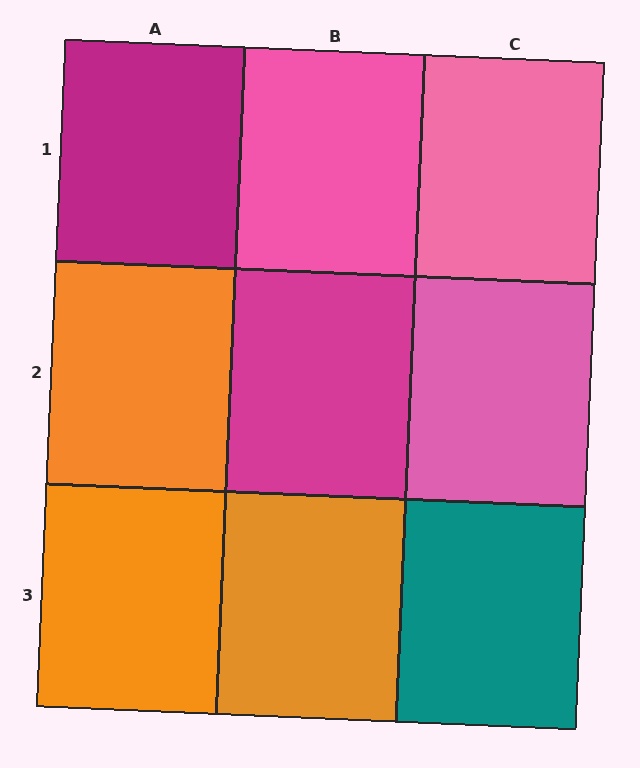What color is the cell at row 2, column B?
Magenta.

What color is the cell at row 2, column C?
Pink.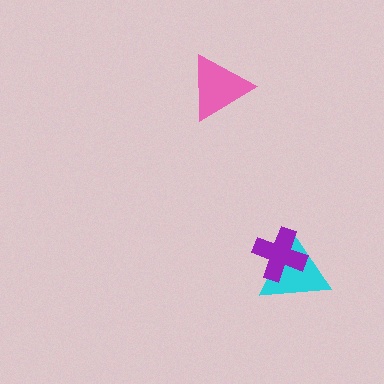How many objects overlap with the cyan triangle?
1 object overlaps with the cyan triangle.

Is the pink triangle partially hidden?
No, no other shape covers it.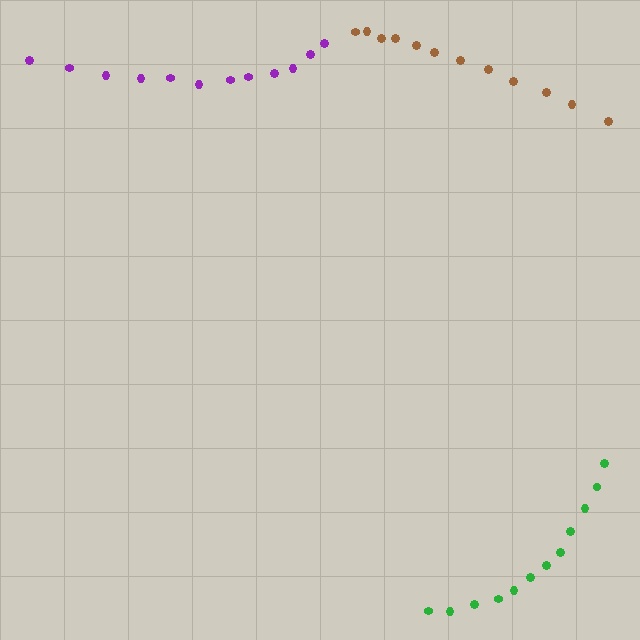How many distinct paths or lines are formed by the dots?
There are 3 distinct paths.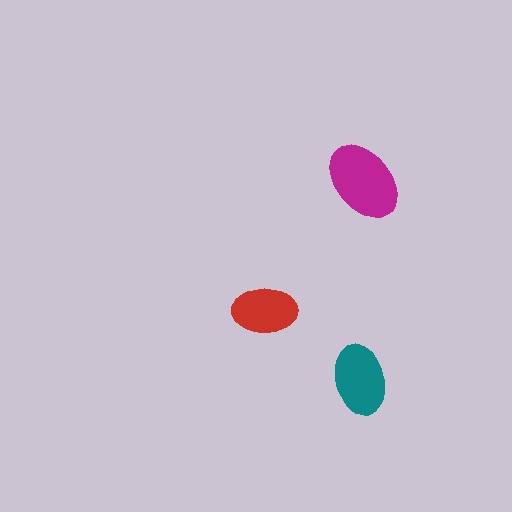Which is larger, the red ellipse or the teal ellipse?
The teal one.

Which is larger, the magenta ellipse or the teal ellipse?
The magenta one.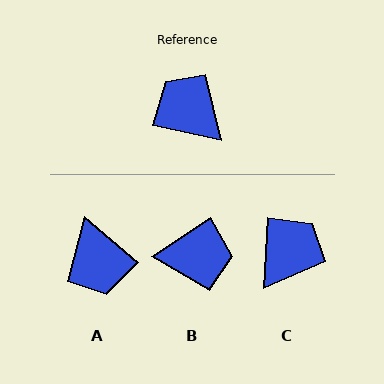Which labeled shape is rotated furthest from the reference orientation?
A, about 152 degrees away.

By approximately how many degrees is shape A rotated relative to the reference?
Approximately 152 degrees counter-clockwise.